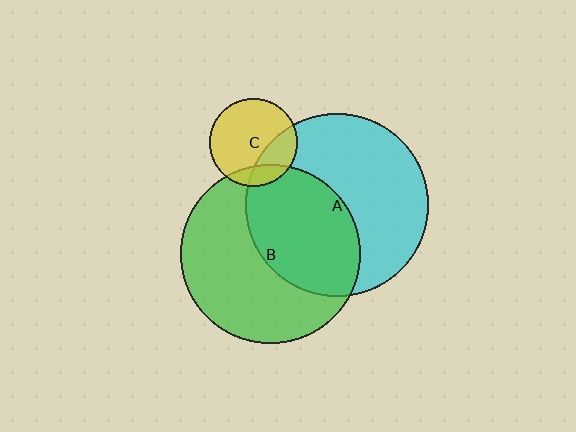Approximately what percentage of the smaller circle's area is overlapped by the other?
Approximately 30%.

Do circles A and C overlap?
Yes.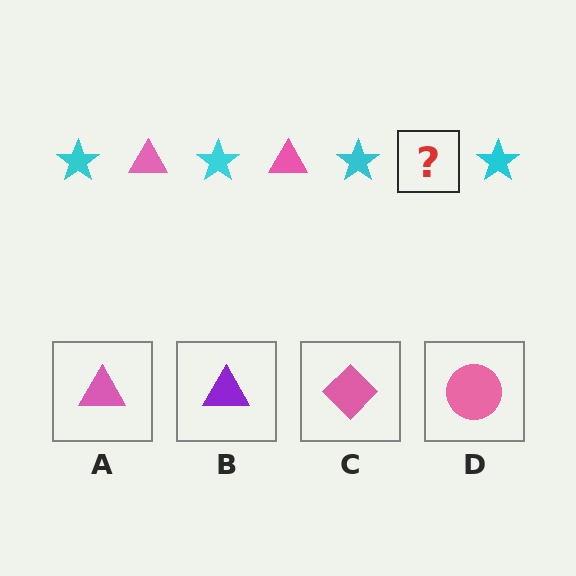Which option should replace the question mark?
Option A.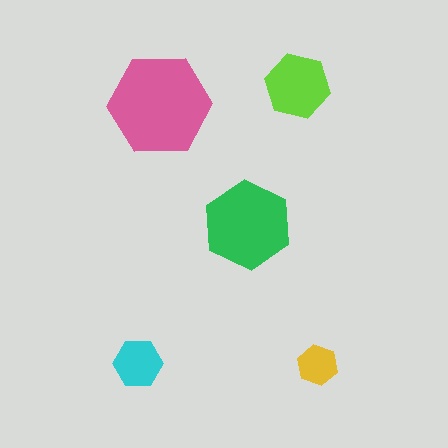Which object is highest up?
The lime hexagon is topmost.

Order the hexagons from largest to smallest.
the pink one, the green one, the lime one, the cyan one, the yellow one.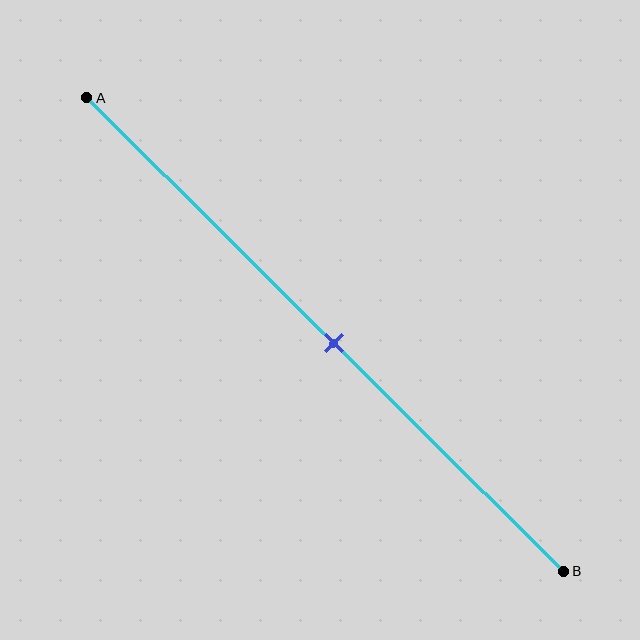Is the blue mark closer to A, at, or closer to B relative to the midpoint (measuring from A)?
The blue mark is approximately at the midpoint of segment AB.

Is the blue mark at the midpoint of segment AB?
Yes, the mark is approximately at the midpoint.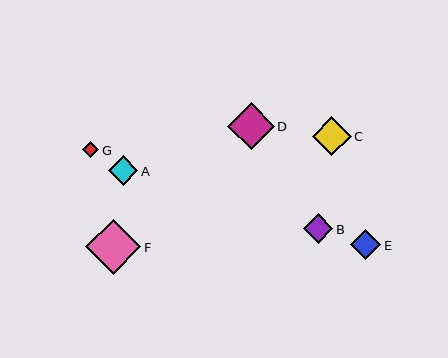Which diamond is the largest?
Diamond F is the largest with a size of approximately 55 pixels.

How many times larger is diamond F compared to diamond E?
Diamond F is approximately 1.8 times the size of diamond E.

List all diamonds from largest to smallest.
From largest to smallest: F, D, C, E, A, B, G.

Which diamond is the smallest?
Diamond G is the smallest with a size of approximately 16 pixels.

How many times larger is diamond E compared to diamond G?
Diamond E is approximately 1.9 times the size of diamond G.